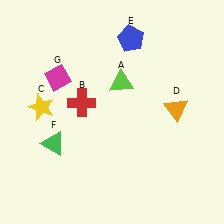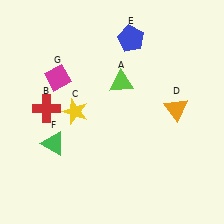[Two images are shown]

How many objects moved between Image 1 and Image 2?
2 objects moved between the two images.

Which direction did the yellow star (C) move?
The yellow star (C) moved right.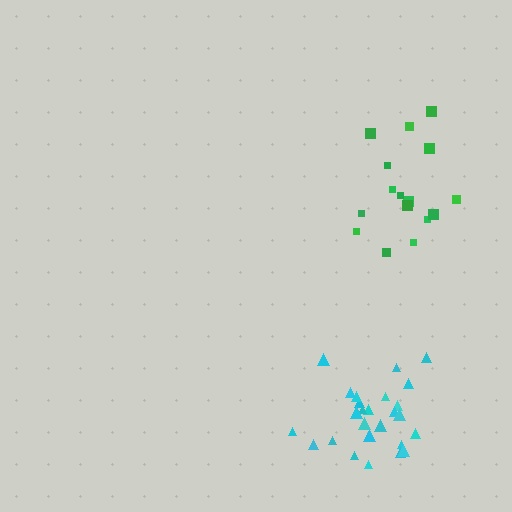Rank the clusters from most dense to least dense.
cyan, green.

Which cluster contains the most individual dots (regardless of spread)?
Cyan (26).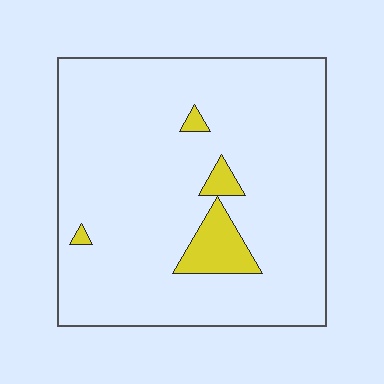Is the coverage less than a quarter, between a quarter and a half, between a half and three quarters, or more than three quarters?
Less than a quarter.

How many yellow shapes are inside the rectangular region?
4.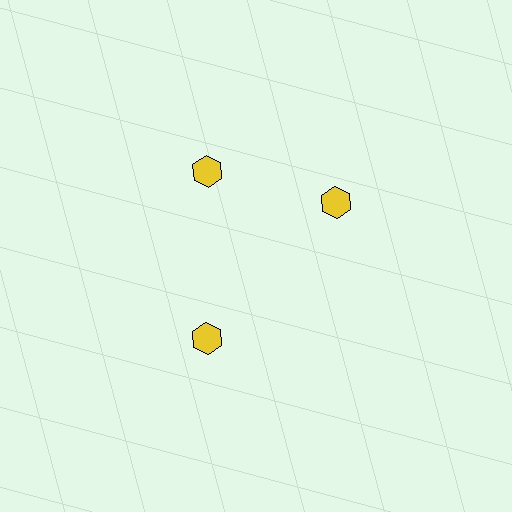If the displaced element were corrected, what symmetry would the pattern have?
It would have 3-fold rotational symmetry — the pattern would map onto itself every 120 degrees.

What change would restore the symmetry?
The symmetry would be restored by rotating it back into even spacing with its neighbors so that all 3 hexagons sit at equal angles and equal distance from the center.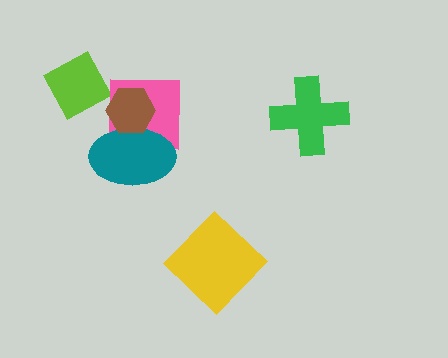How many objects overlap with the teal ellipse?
2 objects overlap with the teal ellipse.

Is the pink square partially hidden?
Yes, it is partially covered by another shape.